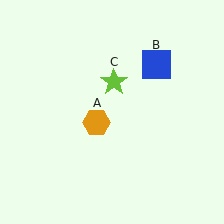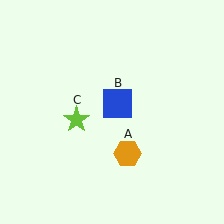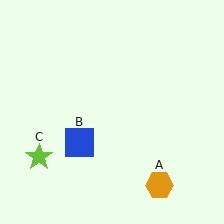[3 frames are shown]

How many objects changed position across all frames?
3 objects changed position: orange hexagon (object A), blue square (object B), lime star (object C).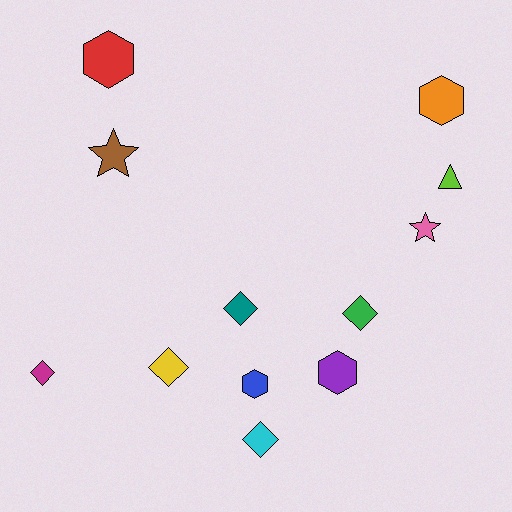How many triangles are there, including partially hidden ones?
There is 1 triangle.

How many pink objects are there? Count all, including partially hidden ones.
There is 1 pink object.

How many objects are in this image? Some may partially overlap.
There are 12 objects.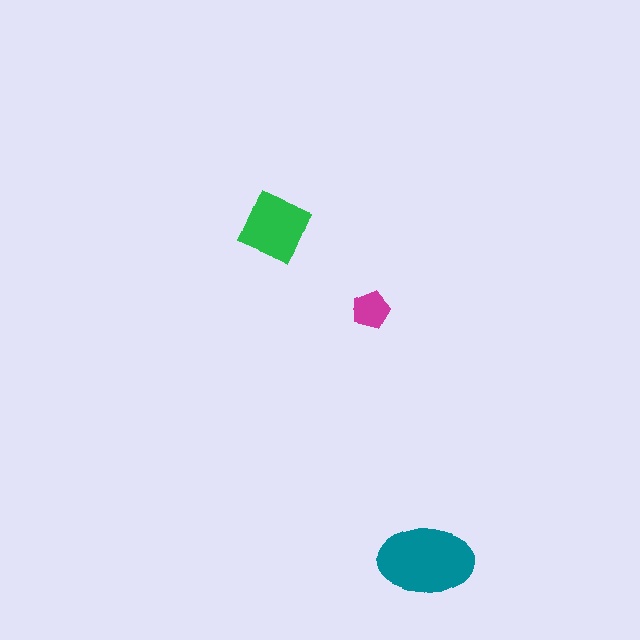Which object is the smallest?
The magenta pentagon.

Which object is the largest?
The teal ellipse.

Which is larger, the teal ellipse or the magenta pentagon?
The teal ellipse.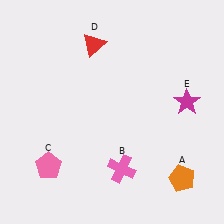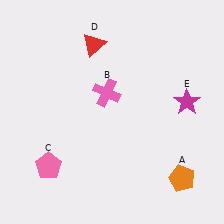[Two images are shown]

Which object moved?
The pink cross (B) moved up.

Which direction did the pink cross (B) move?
The pink cross (B) moved up.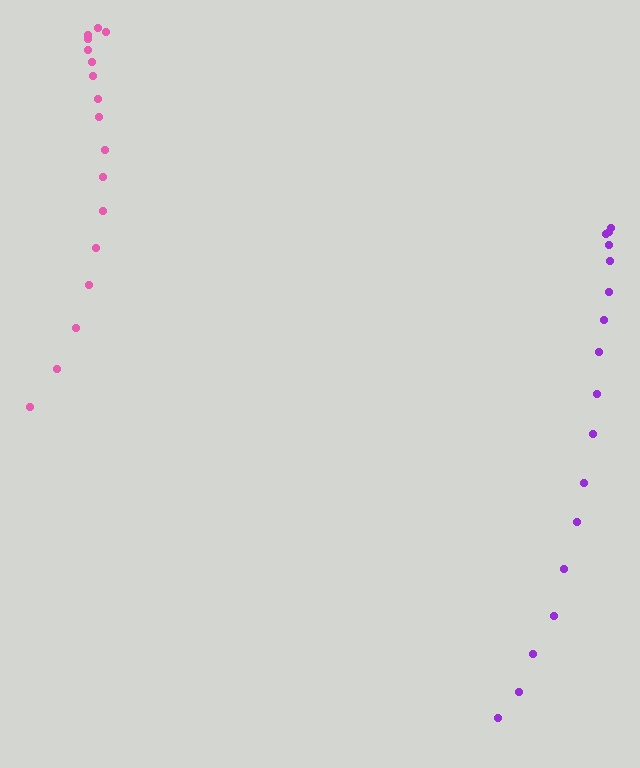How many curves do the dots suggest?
There are 2 distinct paths.